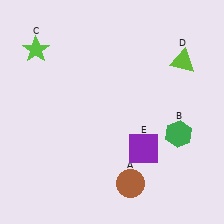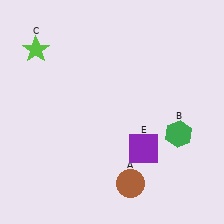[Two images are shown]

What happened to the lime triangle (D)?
The lime triangle (D) was removed in Image 2. It was in the top-right area of Image 1.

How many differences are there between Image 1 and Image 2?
There is 1 difference between the two images.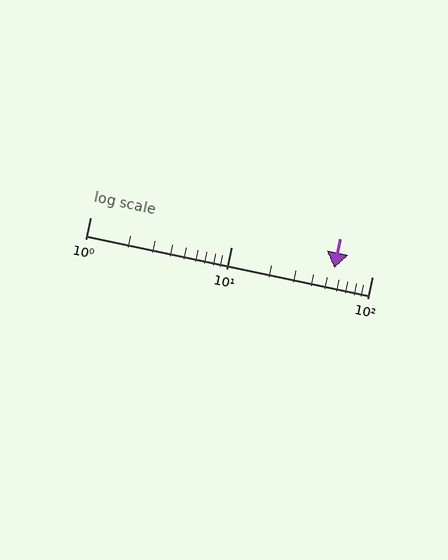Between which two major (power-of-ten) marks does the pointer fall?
The pointer is between 10 and 100.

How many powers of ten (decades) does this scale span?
The scale spans 2 decades, from 1 to 100.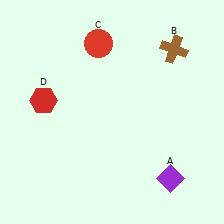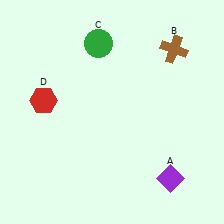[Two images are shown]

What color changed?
The circle (C) changed from red in Image 1 to green in Image 2.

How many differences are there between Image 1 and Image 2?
There is 1 difference between the two images.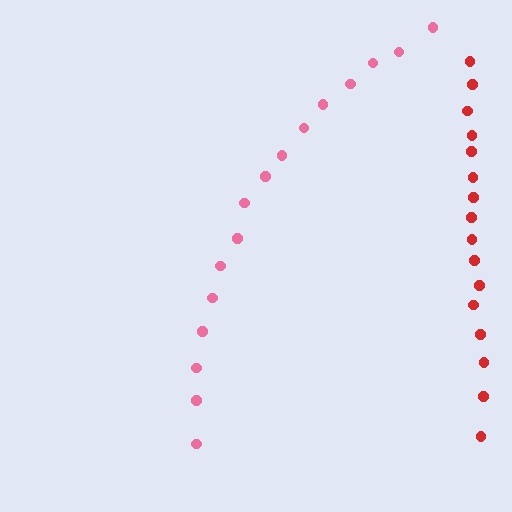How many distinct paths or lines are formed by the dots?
There are 2 distinct paths.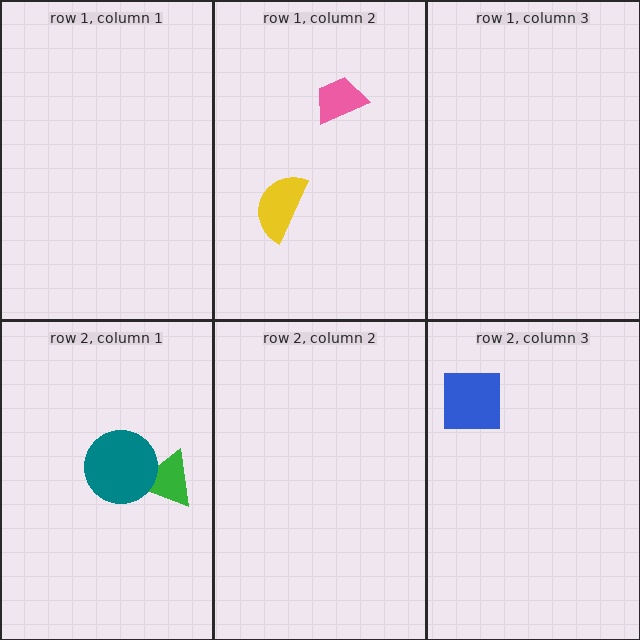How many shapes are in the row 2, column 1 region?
2.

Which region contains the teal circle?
The row 2, column 1 region.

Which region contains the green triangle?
The row 2, column 1 region.